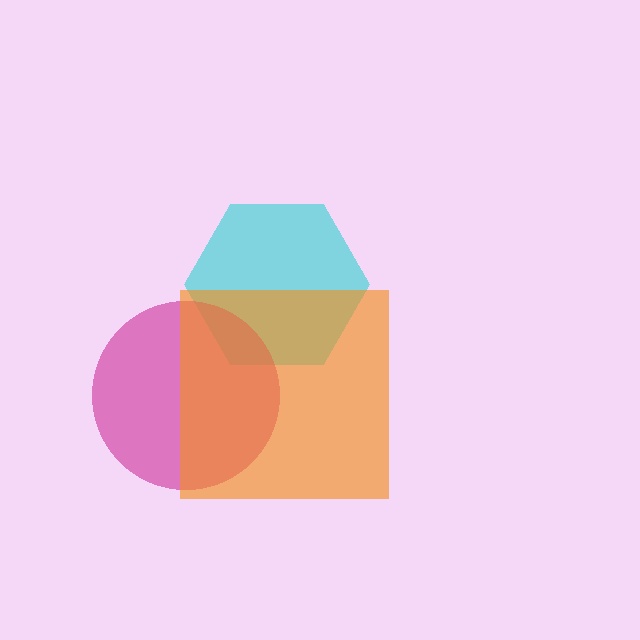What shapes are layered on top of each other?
The layered shapes are: a cyan hexagon, a magenta circle, an orange square.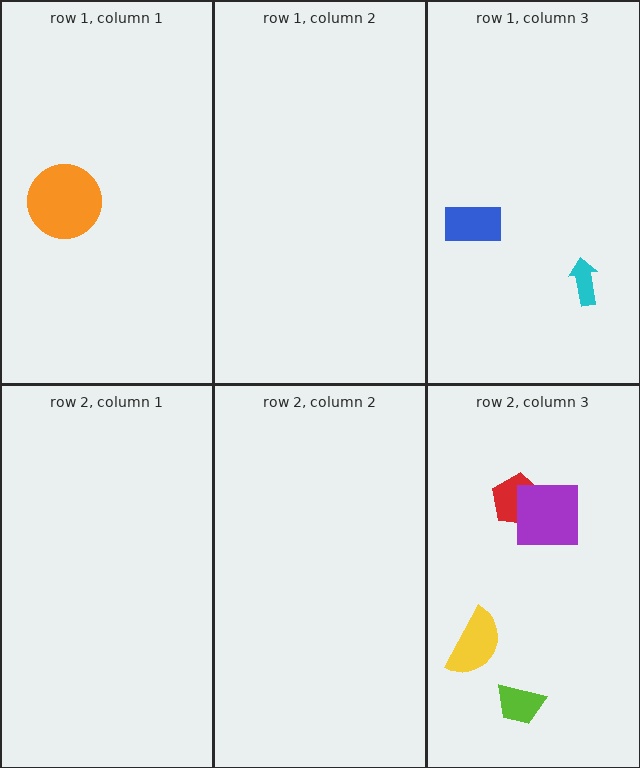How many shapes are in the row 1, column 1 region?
1.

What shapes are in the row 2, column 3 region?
The yellow semicircle, the red pentagon, the lime trapezoid, the purple square.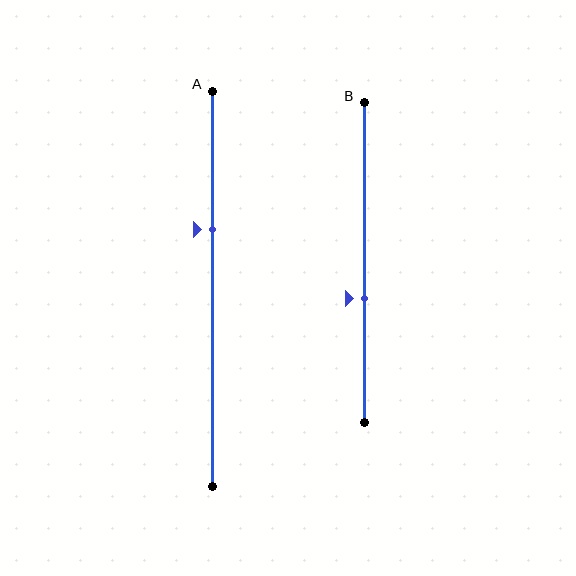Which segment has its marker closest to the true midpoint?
Segment B has its marker closest to the true midpoint.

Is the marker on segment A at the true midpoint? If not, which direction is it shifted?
No, the marker on segment A is shifted upward by about 15% of the segment length.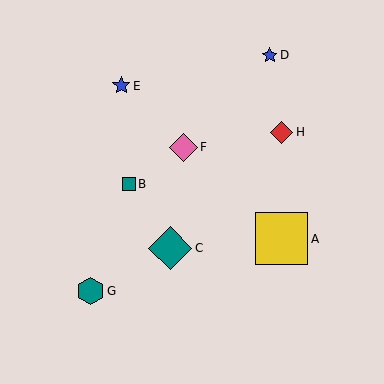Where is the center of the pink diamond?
The center of the pink diamond is at (183, 147).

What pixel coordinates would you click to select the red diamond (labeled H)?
Click at (282, 132) to select the red diamond H.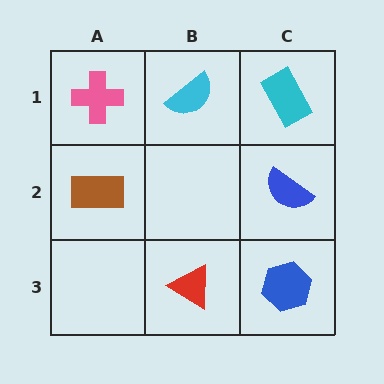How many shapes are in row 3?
2 shapes.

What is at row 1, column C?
A cyan rectangle.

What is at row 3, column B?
A red triangle.